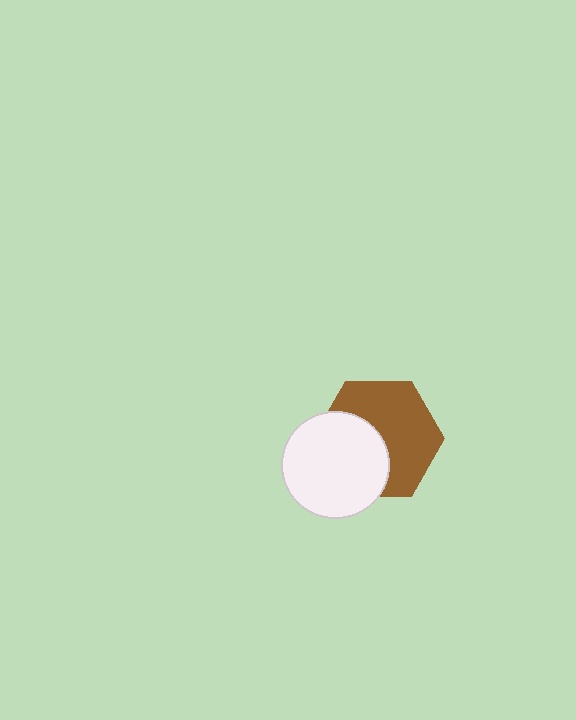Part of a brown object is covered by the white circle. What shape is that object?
It is a hexagon.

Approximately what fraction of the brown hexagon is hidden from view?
Roughly 41% of the brown hexagon is hidden behind the white circle.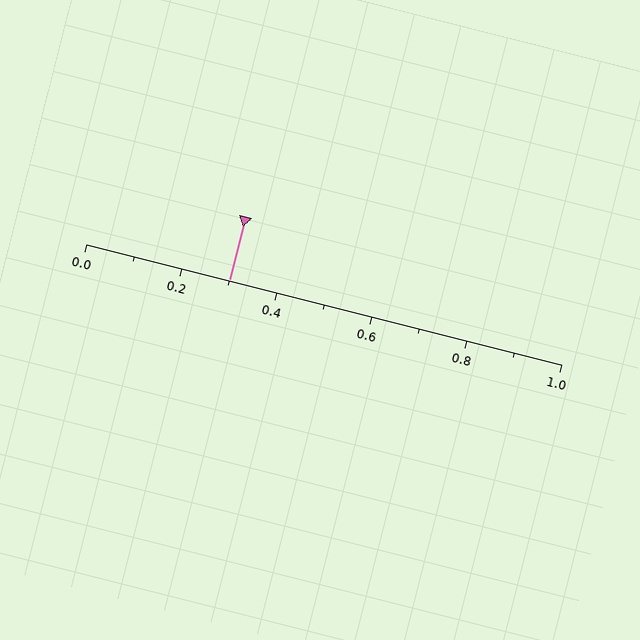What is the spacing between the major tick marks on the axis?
The major ticks are spaced 0.2 apart.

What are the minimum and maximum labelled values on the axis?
The axis runs from 0.0 to 1.0.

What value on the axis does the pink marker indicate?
The marker indicates approximately 0.3.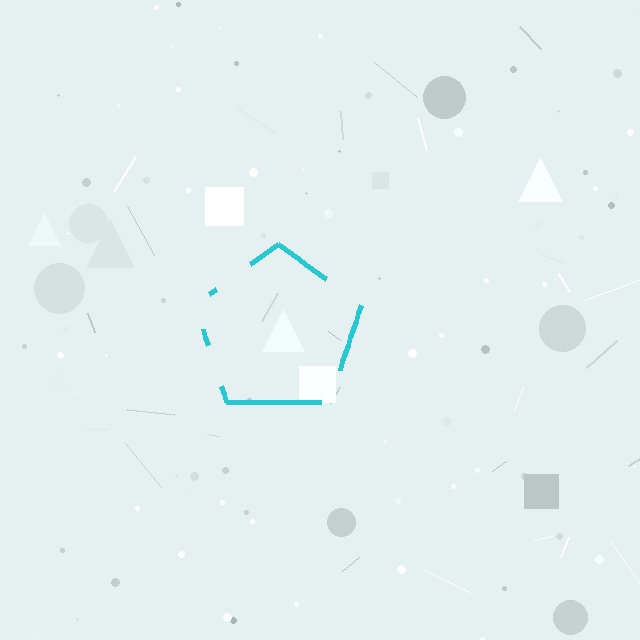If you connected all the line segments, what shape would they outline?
They would outline a pentagon.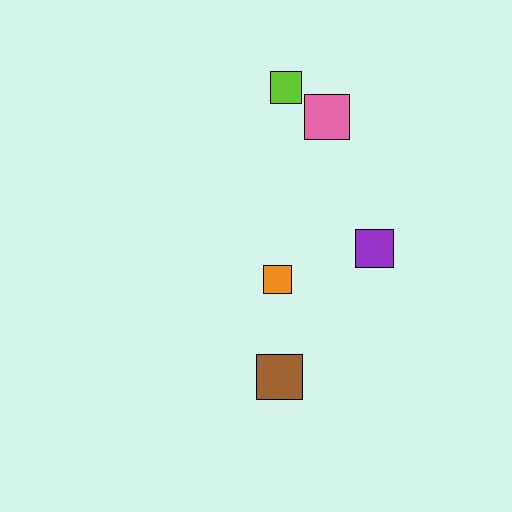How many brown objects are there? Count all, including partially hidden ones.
There is 1 brown object.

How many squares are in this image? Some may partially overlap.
There are 5 squares.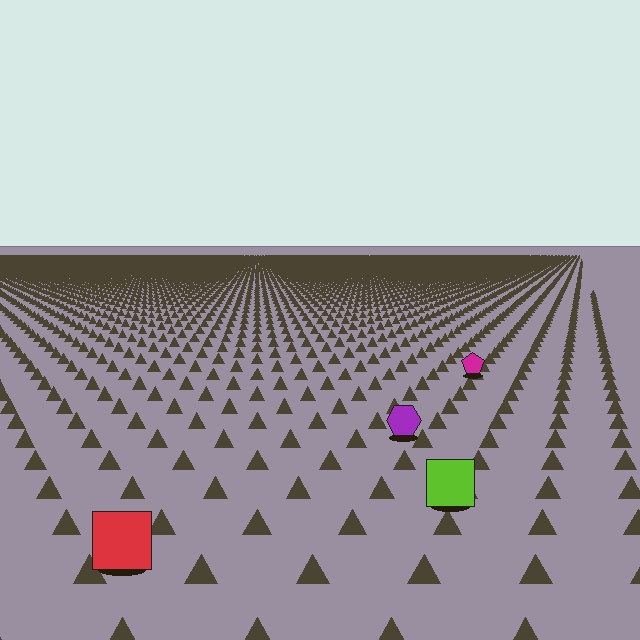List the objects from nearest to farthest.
From nearest to farthest: the red square, the lime square, the purple hexagon, the magenta pentagon.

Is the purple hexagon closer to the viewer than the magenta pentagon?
Yes. The purple hexagon is closer — you can tell from the texture gradient: the ground texture is coarser near it.